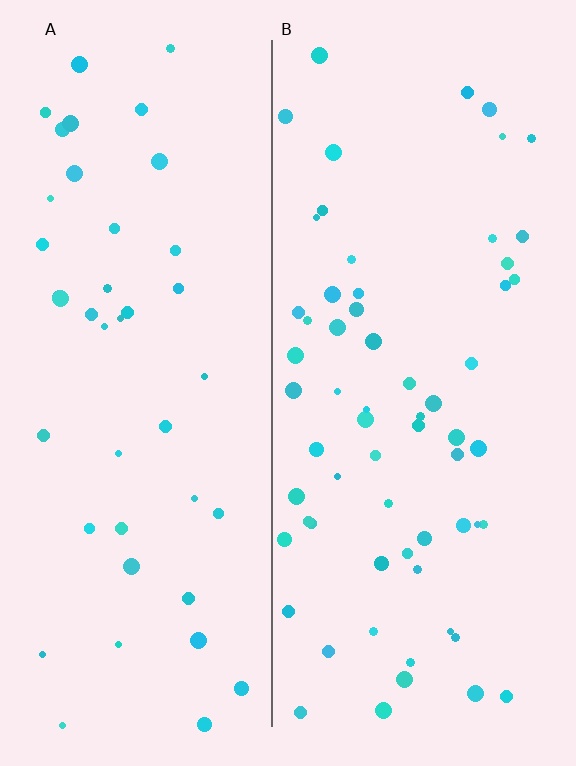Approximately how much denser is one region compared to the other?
Approximately 1.5× — region B over region A.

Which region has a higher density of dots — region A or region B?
B (the right).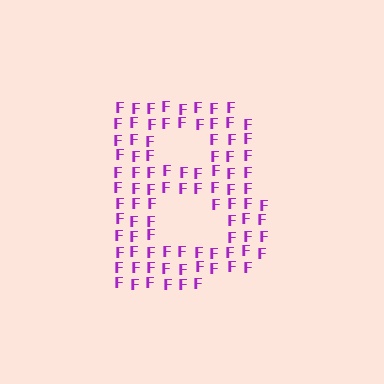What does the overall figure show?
The overall figure shows the letter B.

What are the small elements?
The small elements are letter F's.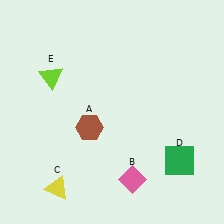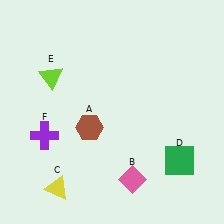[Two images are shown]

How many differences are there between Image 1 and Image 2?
There is 1 difference between the two images.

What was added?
A purple cross (F) was added in Image 2.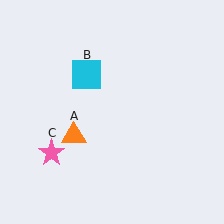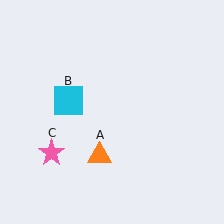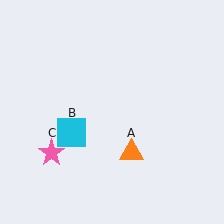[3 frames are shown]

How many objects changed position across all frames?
2 objects changed position: orange triangle (object A), cyan square (object B).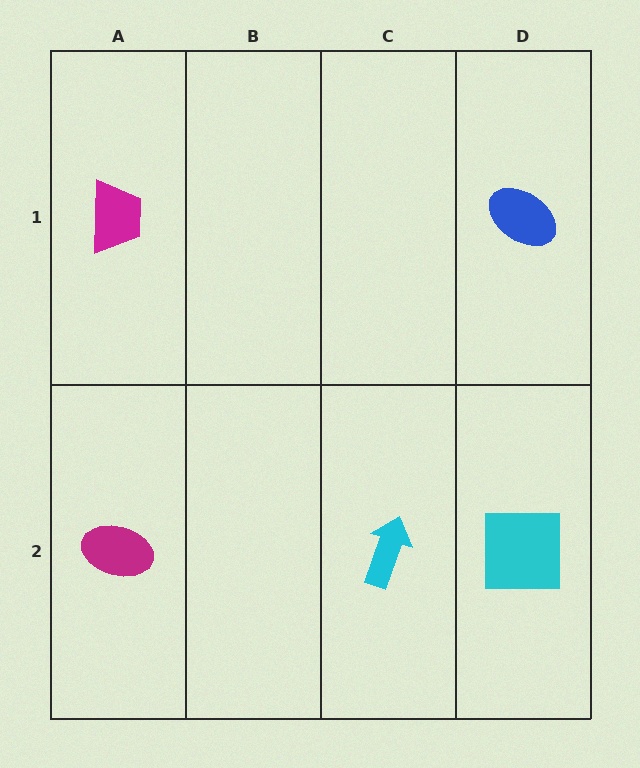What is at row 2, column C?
A cyan arrow.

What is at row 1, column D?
A blue ellipse.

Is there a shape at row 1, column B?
No, that cell is empty.